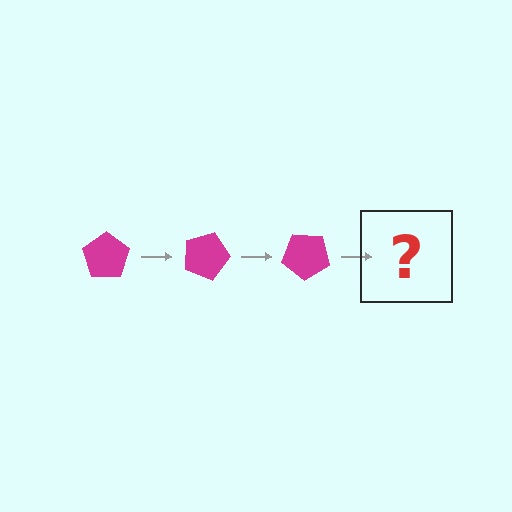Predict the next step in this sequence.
The next step is a magenta pentagon rotated 60 degrees.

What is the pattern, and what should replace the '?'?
The pattern is that the pentagon rotates 20 degrees each step. The '?' should be a magenta pentagon rotated 60 degrees.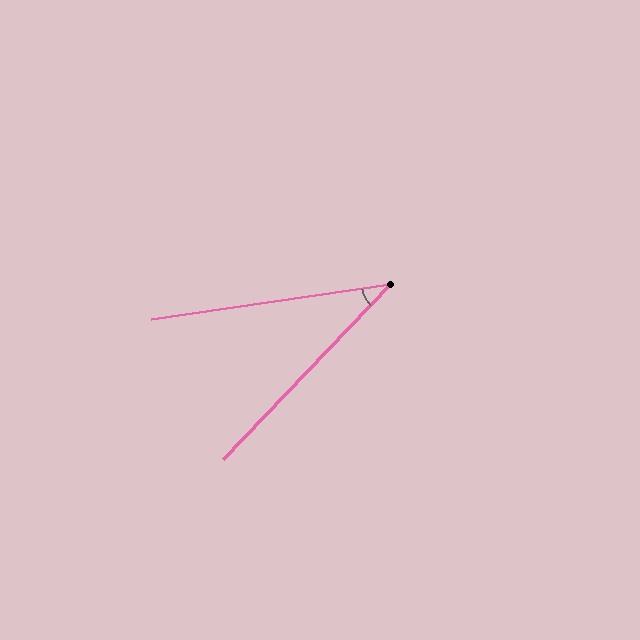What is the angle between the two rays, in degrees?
Approximately 38 degrees.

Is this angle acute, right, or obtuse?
It is acute.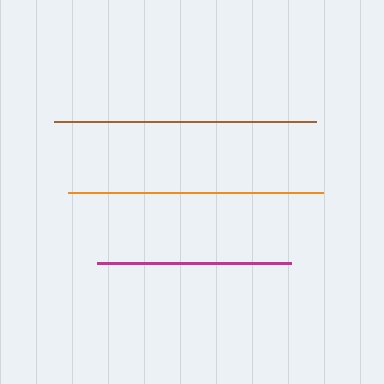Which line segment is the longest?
The brown line is the longest at approximately 262 pixels.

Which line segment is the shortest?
The magenta line is the shortest at approximately 194 pixels.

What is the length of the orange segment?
The orange segment is approximately 255 pixels long.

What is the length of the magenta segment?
The magenta segment is approximately 194 pixels long.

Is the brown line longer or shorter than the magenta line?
The brown line is longer than the magenta line.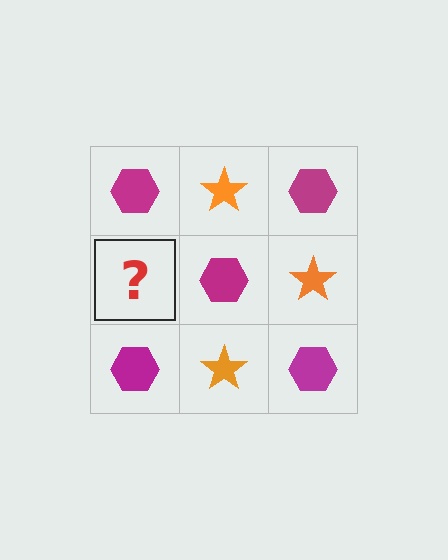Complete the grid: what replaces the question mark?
The question mark should be replaced with an orange star.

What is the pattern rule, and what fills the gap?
The rule is that it alternates magenta hexagon and orange star in a checkerboard pattern. The gap should be filled with an orange star.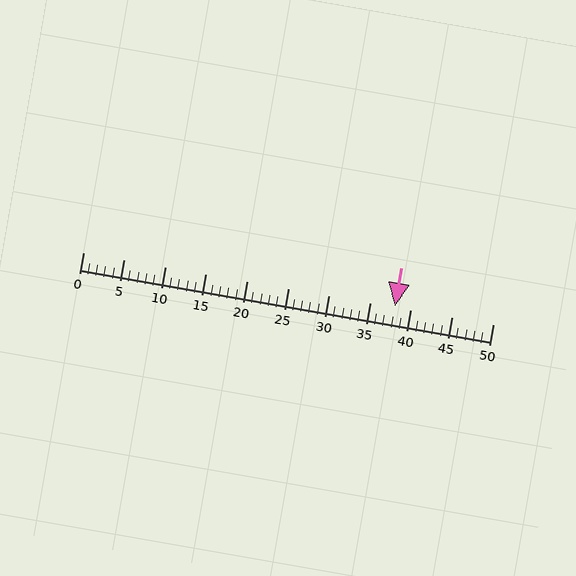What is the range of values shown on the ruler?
The ruler shows values from 0 to 50.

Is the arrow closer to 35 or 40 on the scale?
The arrow is closer to 40.